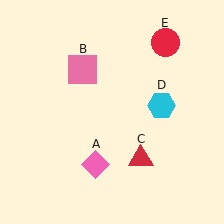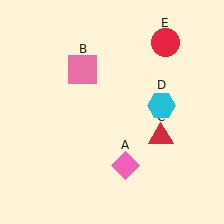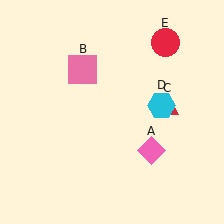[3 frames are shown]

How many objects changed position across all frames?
2 objects changed position: pink diamond (object A), red triangle (object C).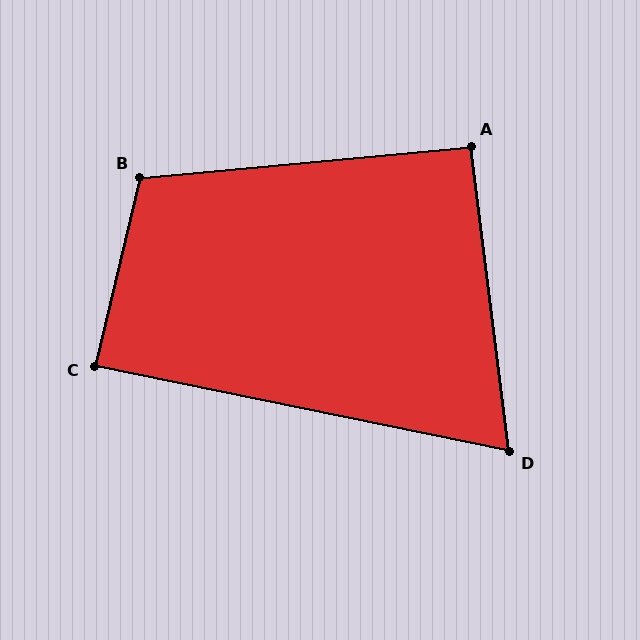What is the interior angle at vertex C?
Approximately 88 degrees (approximately right).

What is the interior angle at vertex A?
Approximately 92 degrees (approximately right).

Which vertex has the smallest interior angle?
D, at approximately 71 degrees.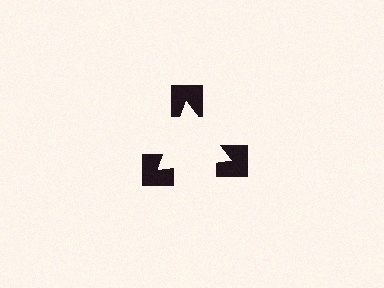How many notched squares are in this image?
There are 3 — one at each vertex of the illusory triangle.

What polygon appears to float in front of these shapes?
An illusory triangle — its edges are inferred from the aligned wedge cuts in the notched squares, not physically drawn.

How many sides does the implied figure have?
3 sides.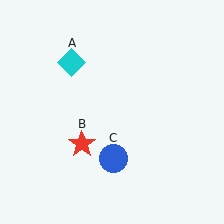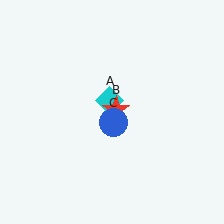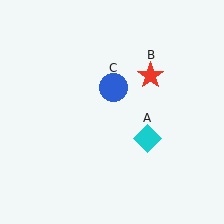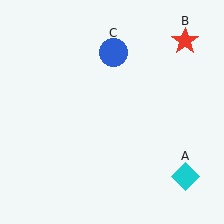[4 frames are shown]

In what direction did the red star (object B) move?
The red star (object B) moved up and to the right.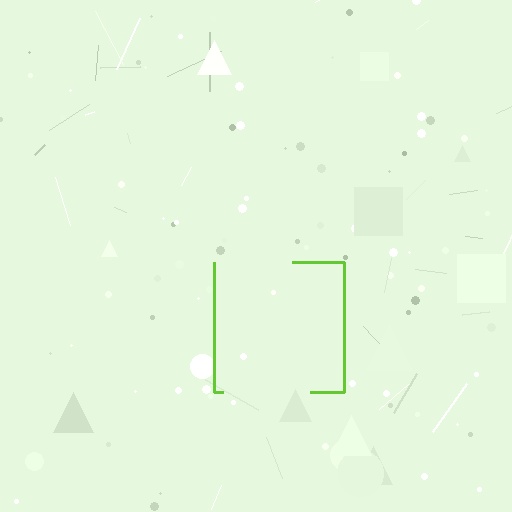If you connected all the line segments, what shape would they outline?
They would outline a square.